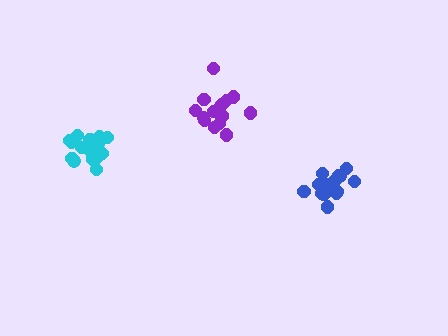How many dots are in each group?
Group 1: 18 dots, Group 2: 16 dots, Group 3: 16 dots (50 total).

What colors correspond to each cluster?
The clusters are colored: cyan, blue, purple.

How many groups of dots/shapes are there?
There are 3 groups.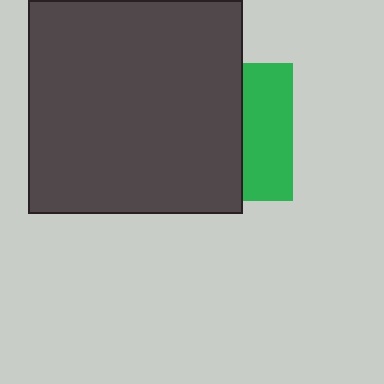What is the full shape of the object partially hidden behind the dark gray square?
The partially hidden object is a green square.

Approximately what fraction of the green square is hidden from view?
Roughly 64% of the green square is hidden behind the dark gray square.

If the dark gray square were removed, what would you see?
You would see the complete green square.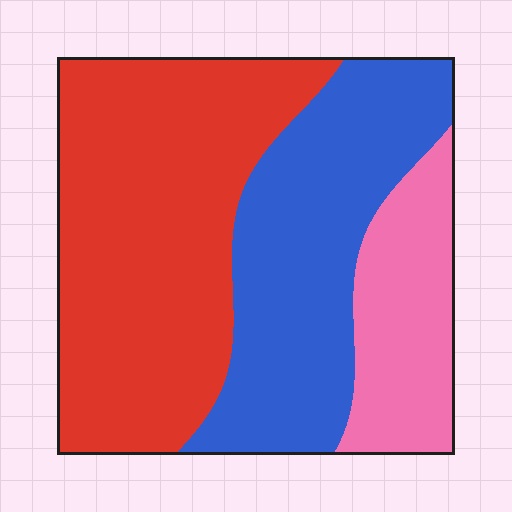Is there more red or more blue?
Red.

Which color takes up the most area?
Red, at roughly 50%.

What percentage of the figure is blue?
Blue covers around 35% of the figure.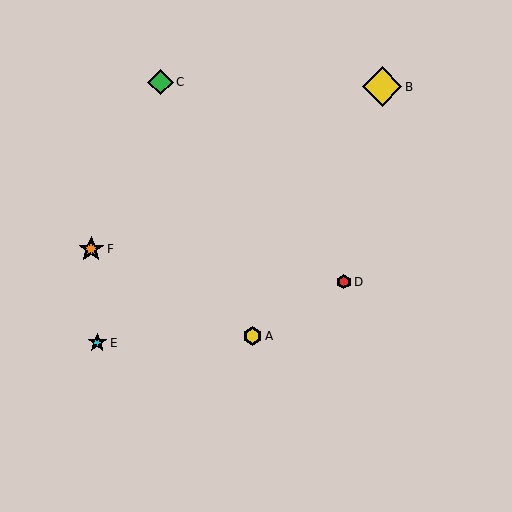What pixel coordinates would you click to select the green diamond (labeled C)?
Click at (160, 82) to select the green diamond C.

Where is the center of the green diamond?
The center of the green diamond is at (160, 82).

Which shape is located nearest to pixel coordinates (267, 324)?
The yellow hexagon (labeled A) at (253, 336) is nearest to that location.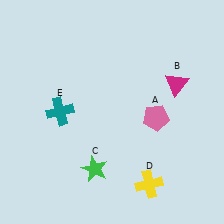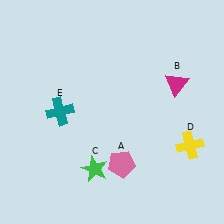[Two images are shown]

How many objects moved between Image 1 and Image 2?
2 objects moved between the two images.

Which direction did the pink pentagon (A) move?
The pink pentagon (A) moved down.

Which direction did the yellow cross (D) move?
The yellow cross (D) moved right.